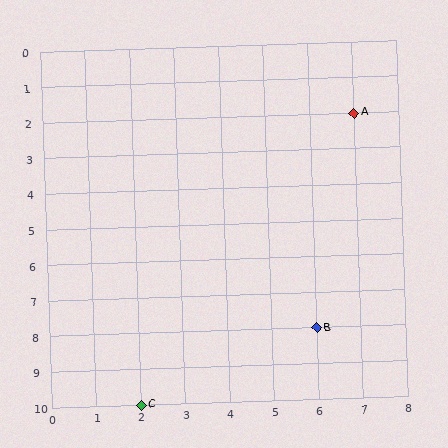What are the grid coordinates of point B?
Point B is at grid coordinates (6, 8).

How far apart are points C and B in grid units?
Points C and B are 4 columns and 2 rows apart (about 4.5 grid units diagonally).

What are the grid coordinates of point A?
Point A is at grid coordinates (7, 2).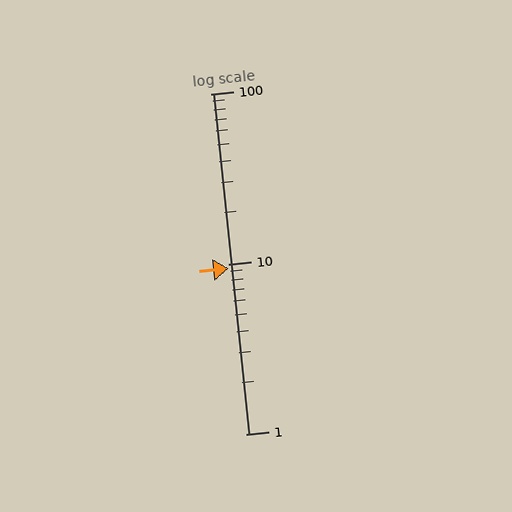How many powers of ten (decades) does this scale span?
The scale spans 2 decades, from 1 to 100.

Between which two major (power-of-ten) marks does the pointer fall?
The pointer is between 1 and 10.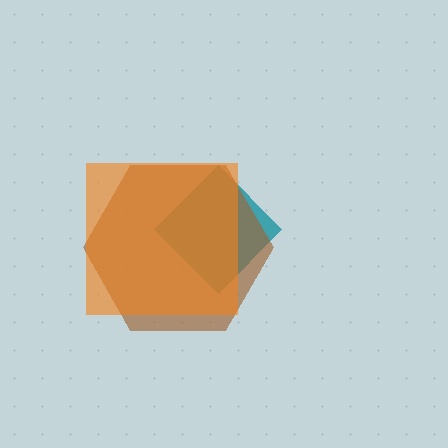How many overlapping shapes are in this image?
There are 3 overlapping shapes in the image.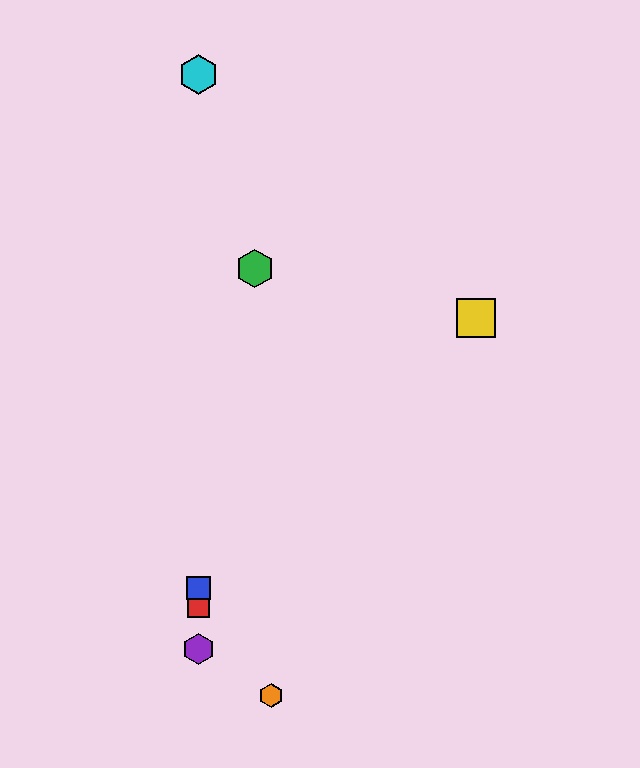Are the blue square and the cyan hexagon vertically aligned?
Yes, both are at x≈198.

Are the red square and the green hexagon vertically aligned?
No, the red square is at x≈198 and the green hexagon is at x≈255.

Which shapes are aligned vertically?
The red square, the blue square, the purple hexagon, the cyan hexagon are aligned vertically.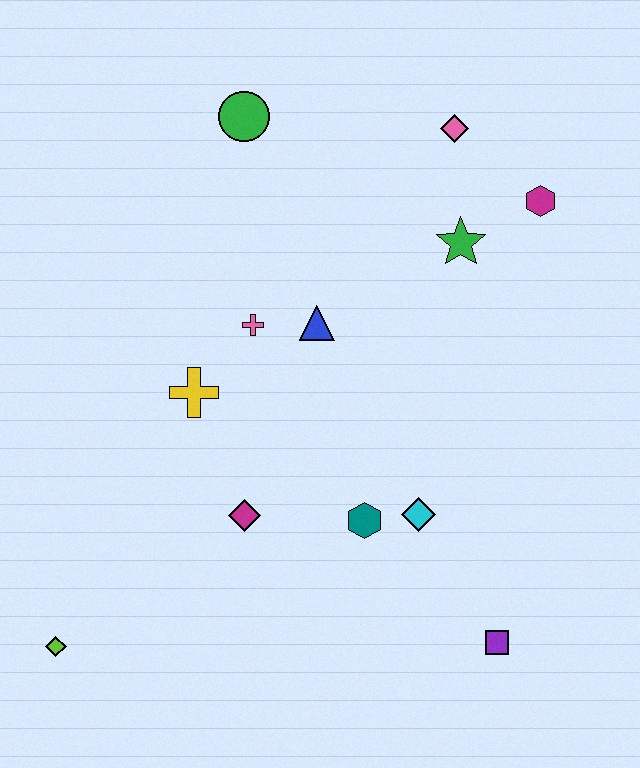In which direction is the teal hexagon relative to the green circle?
The teal hexagon is below the green circle.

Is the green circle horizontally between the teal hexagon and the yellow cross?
Yes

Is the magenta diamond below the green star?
Yes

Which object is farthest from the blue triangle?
The lime diamond is farthest from the blue triangle.